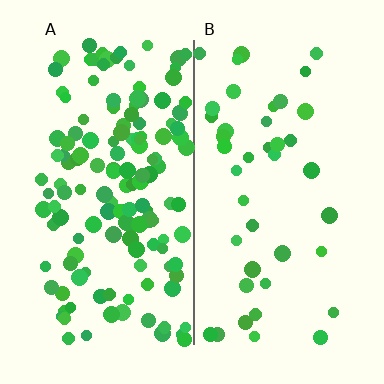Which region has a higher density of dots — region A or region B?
A (the left).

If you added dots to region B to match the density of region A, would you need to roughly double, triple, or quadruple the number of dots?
Approximately triple.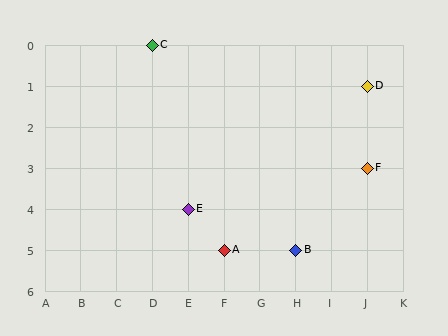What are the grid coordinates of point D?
Point D is at grid coordinates (J, 1).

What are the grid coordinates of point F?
Point F is at grid coordinates (J, 3).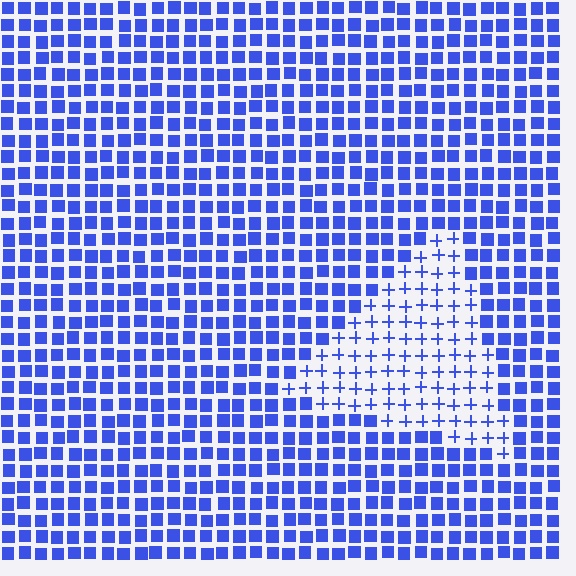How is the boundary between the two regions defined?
The boundary is defined by a change in element shape: plus signs inside vs. squares outside. All elements share the same color and spacing.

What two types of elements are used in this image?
The image uses plus signs inside the triangle region and squares outside it.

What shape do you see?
I see a triangle.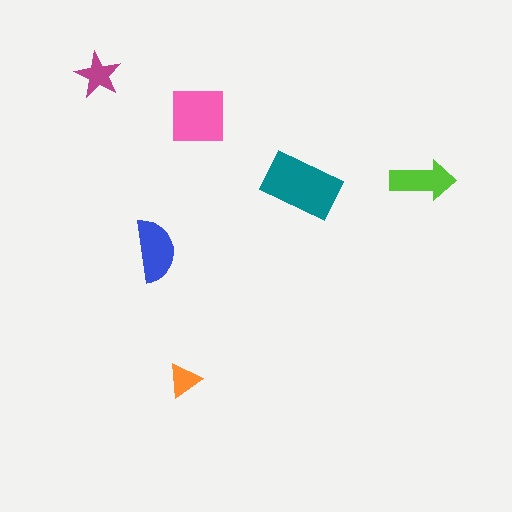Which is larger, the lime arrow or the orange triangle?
The lime arrow.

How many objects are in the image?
There are 6 objects in the image.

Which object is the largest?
The teal rectangle.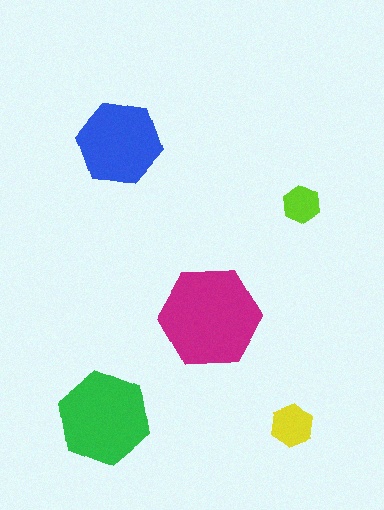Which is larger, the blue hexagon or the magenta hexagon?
The magenta one.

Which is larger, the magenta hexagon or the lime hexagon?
The magenta one.